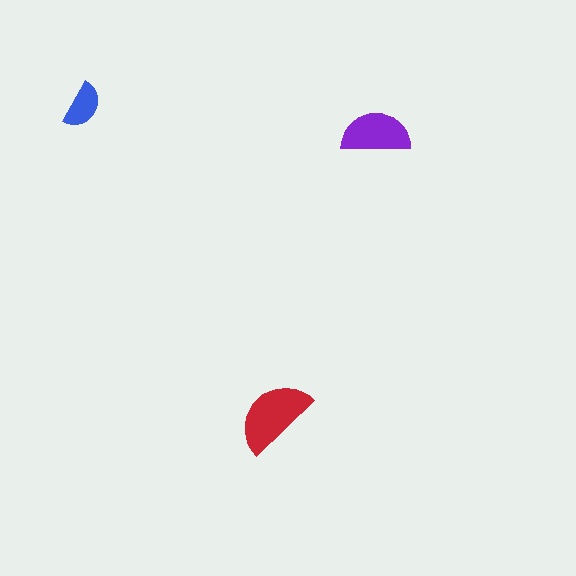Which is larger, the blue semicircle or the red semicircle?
The red one.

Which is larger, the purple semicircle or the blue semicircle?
The purple one.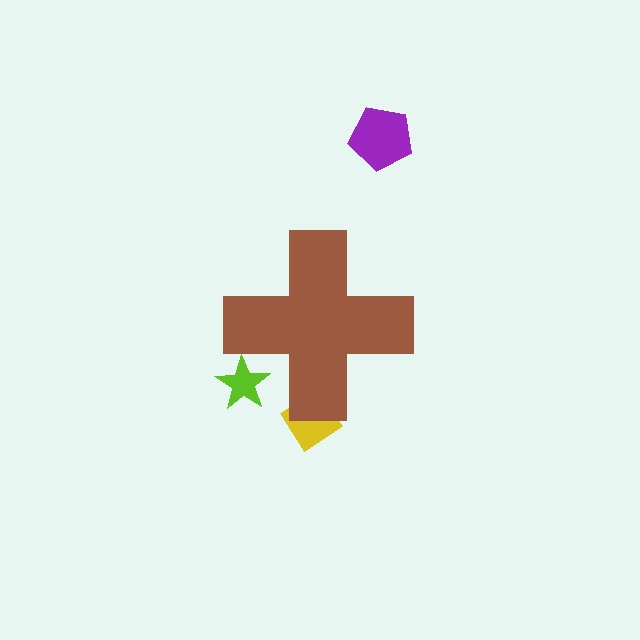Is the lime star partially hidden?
Yes, the lime star is partially hidden behind the brown cross.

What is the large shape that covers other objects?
A brown cross.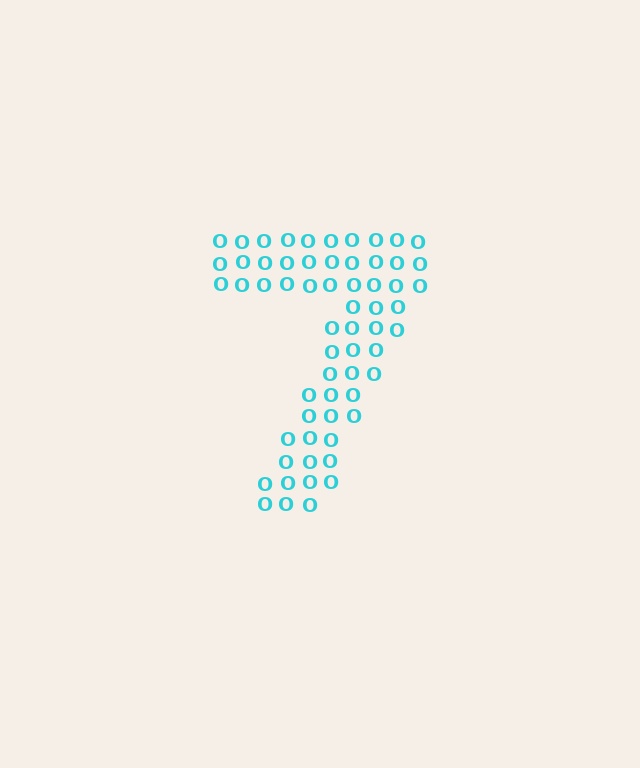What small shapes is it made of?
It is made of small letter O's.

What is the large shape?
The large shape is the digit 7.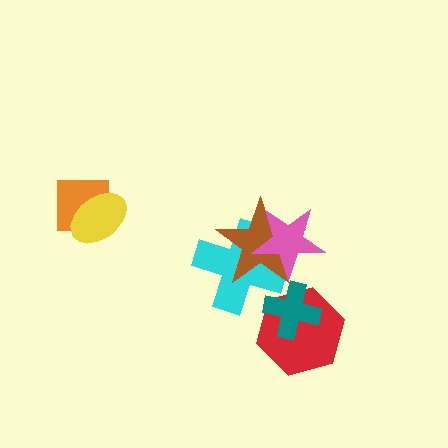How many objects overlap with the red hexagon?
1 object overlaps with the red hexagon.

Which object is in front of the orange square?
The yellow ellipse is in front of the orange square.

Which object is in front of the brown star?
The pink star is in front of the brown star.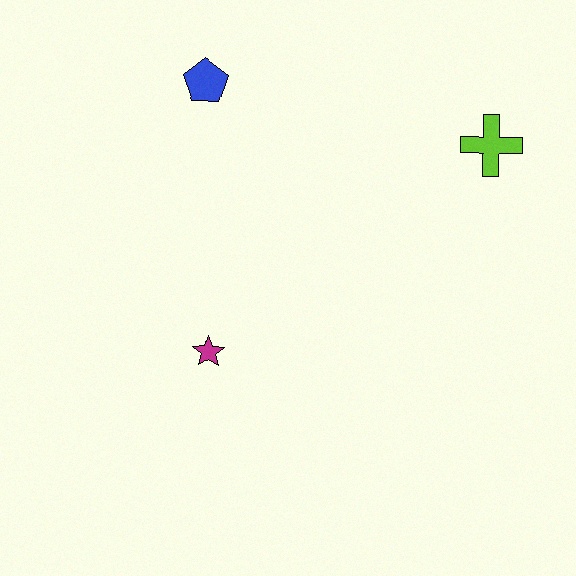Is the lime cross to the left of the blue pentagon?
No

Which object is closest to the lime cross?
The blue pentagon is closest to the lime cross.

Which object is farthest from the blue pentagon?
The lime cross is farthest from the blue pentagon.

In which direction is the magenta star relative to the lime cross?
The magenta star is to the left of the lime cross.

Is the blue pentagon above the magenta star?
Yes